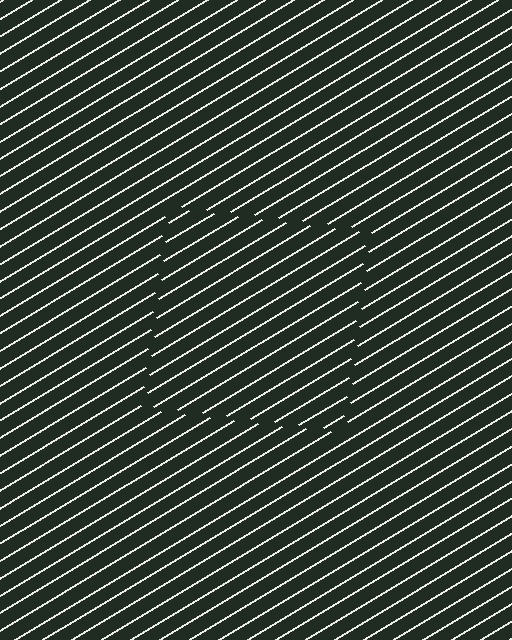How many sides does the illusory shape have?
4 sides — the line-ends trace a square.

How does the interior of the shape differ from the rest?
The interior of the shape contains the same grating, shifted by half a period — the contour is defined by the phase discontinuity where line-ends from the inner and outer gratings abut.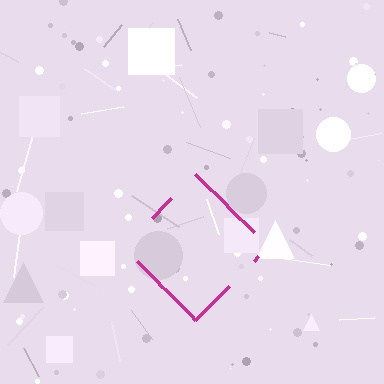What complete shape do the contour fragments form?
The contour fragments form a diamond.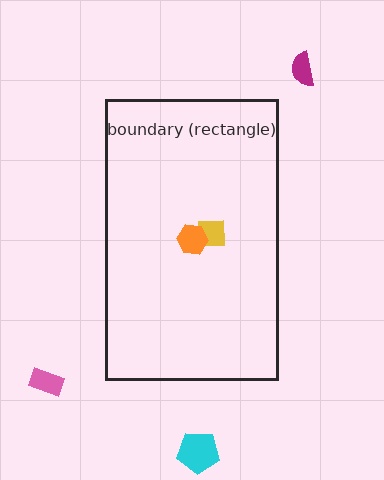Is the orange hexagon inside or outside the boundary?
Inside.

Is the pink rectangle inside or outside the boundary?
Outside.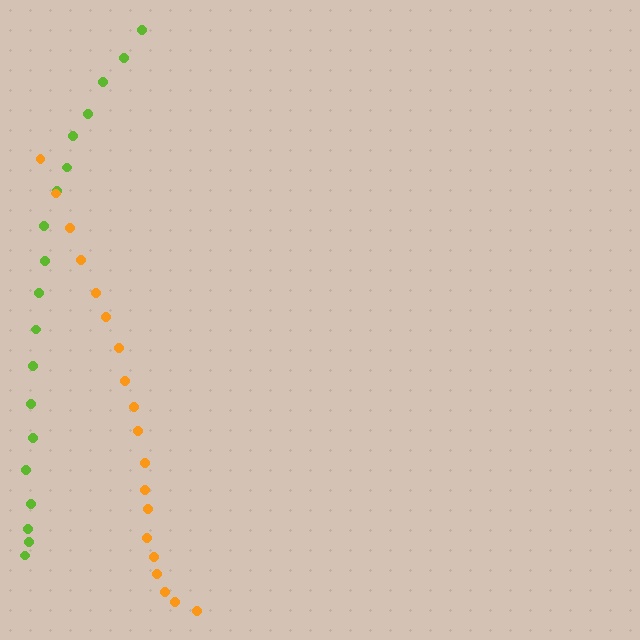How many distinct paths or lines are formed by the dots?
There are 2 distinct paths.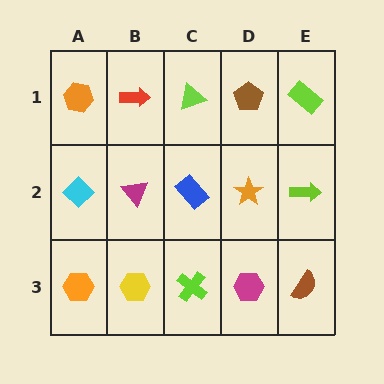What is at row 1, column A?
An orange hexagon.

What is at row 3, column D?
A magenta hexagon.